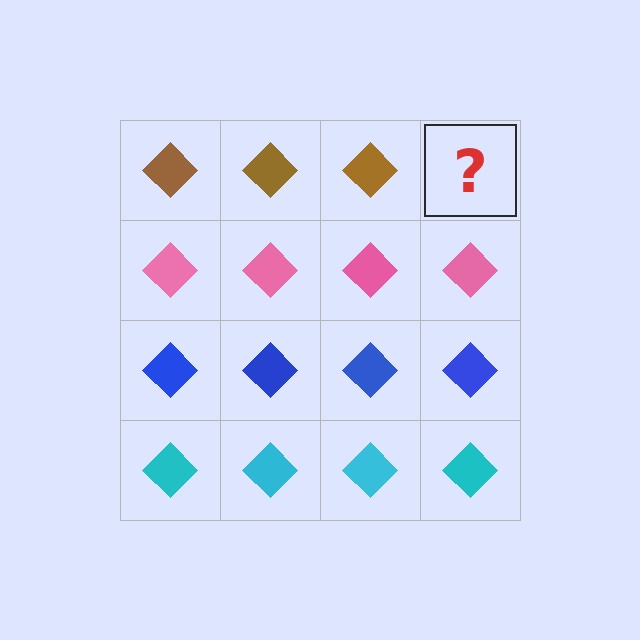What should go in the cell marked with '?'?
The missing cell should contain a brown diamond.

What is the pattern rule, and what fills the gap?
The rule is that each row has a consistent color. The gap should be filled with a brown diamond.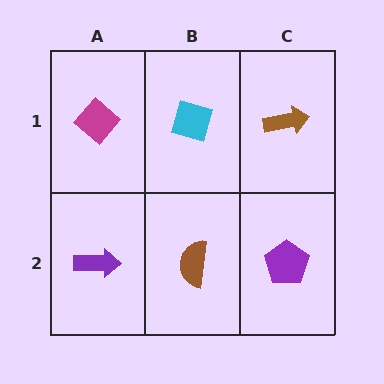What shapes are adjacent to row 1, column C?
A purple pentagon (row 2, column C), a cyan diamond (row 1, column B).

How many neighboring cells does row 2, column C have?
2.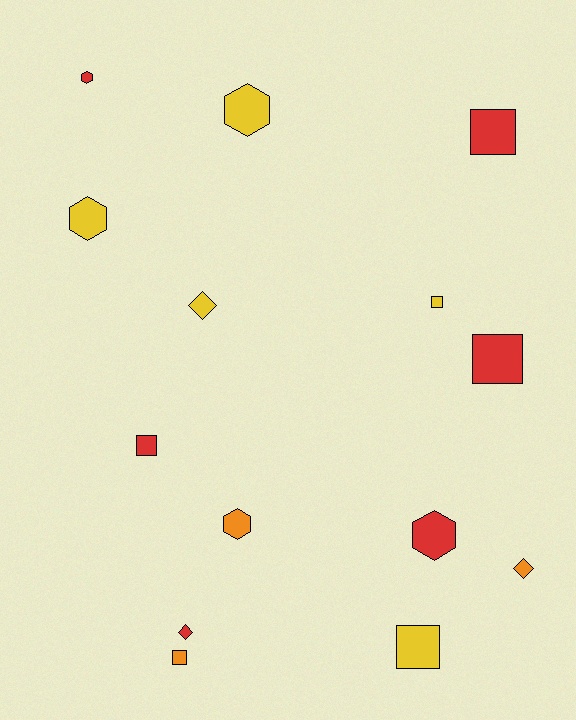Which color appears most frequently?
Red, with 6 objects.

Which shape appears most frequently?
Square, with 6 objects.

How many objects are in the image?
There are 14 objects.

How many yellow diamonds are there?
There is 1 yellow diamond.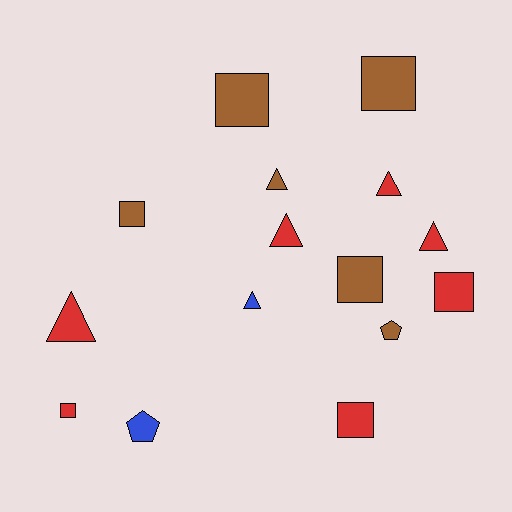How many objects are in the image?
There are 15 objects.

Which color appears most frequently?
Red, with 7 objects.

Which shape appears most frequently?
Square, with 7 objects.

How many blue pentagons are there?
There is 1 blue pentagon.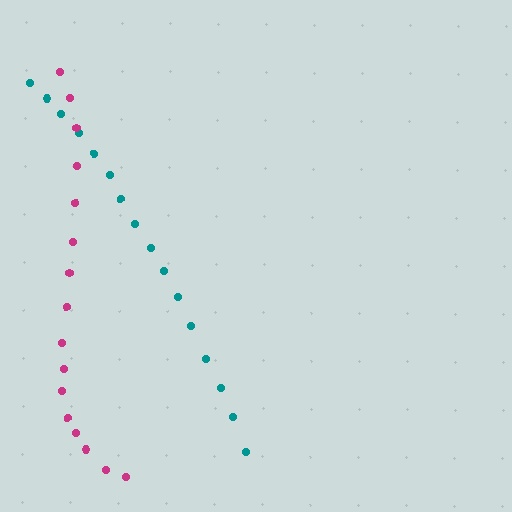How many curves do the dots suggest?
There are 2 distinct paths.